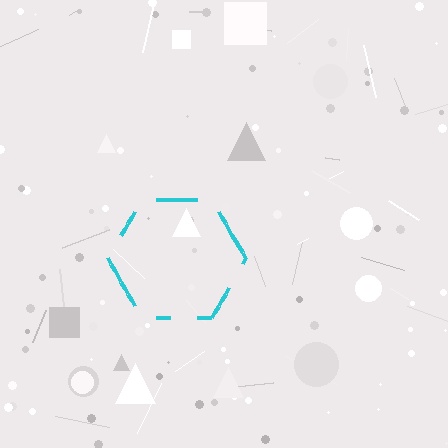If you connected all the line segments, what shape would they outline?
They would outline a hexagon.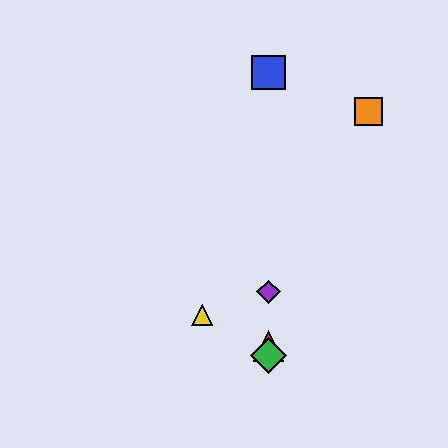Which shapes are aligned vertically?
The red triangle, the blue square, the green diamond, the purple diamond are aligned vertically.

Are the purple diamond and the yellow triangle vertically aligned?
No, the purple diamond is at x≈268 and the yellow triangle is at x≈202.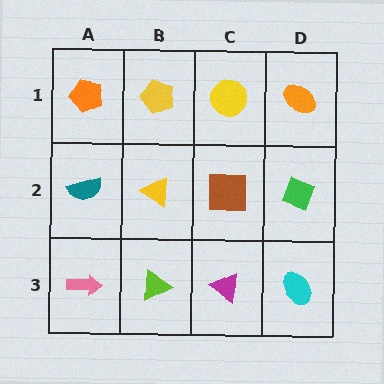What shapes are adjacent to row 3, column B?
A yellow triangle (row 2, column B), a pink arrow (row 3, column A), a magenta triangle (row 3, column C).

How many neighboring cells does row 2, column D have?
3.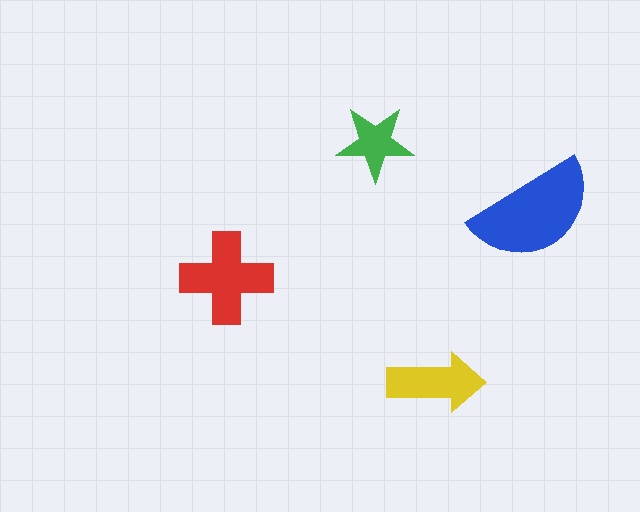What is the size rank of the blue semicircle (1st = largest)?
1st.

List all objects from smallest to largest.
The green star, the yellow arrow, the red cross, the blue semicircle.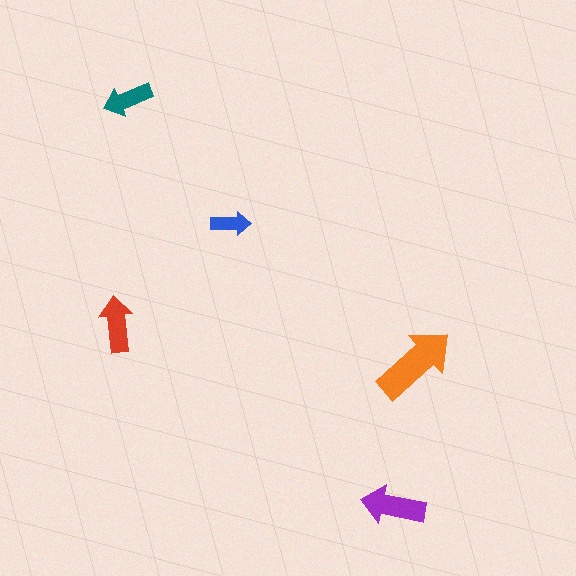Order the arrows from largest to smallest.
the orange one, the purple one, the red one, the teal one, the blue one.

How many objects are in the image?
There are 5 objects in the image.